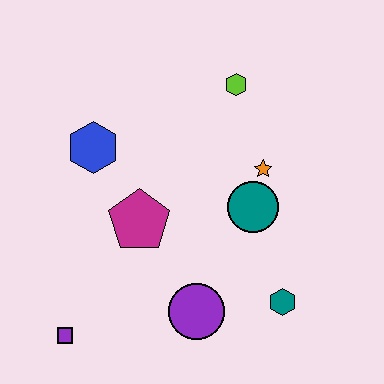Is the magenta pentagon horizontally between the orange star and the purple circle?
No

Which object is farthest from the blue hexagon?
The teal hexagon is farthest from the blue hexagon.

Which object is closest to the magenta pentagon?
The blue hexagon is closest to the magenta pentagon.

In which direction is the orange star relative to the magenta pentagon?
The orange star is to the right of the magenta pentagon.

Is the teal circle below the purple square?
No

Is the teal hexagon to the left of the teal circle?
No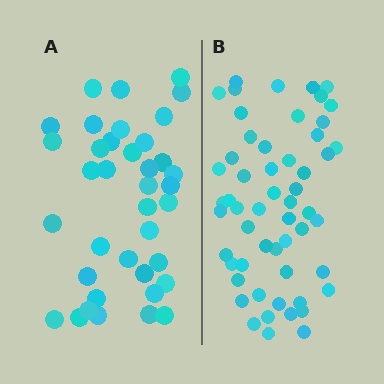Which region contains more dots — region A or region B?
Region B (the right region) has more dots.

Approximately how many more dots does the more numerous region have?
Region B has approximately 15 more dots than region A.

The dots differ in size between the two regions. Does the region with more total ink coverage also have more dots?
No. Region A has more total ink coverage because its dots are larger, but region B actually contains more individual dots. Total area can be misleading — the number of items is what matters here.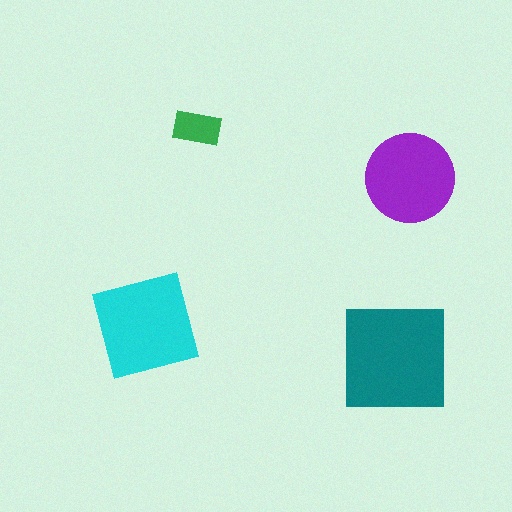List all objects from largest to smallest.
The teal square, the cyan square, the purple circle, the green rectangle.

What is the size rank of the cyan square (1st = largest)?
2nd.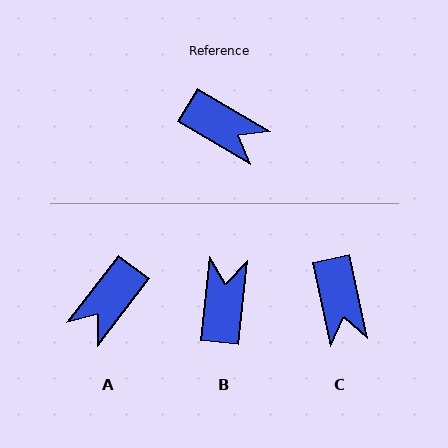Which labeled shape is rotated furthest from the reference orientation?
B, about 115 degrees away.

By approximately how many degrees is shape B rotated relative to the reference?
Approximately 115 degrees counter-clockwise.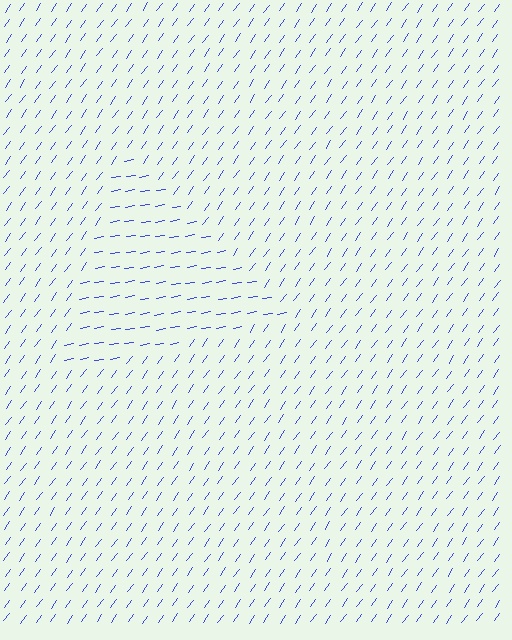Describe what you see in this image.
The image is filled with small blue line segments. A triangle region in the image has lines oriented differently from the surrounding lines, creating a visible texture boundary.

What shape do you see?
I see a triangle.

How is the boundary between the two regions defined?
The boundary is defined purely by a change in line orientation (approximately 45 degrees difference). All lines are the same color and thickness.